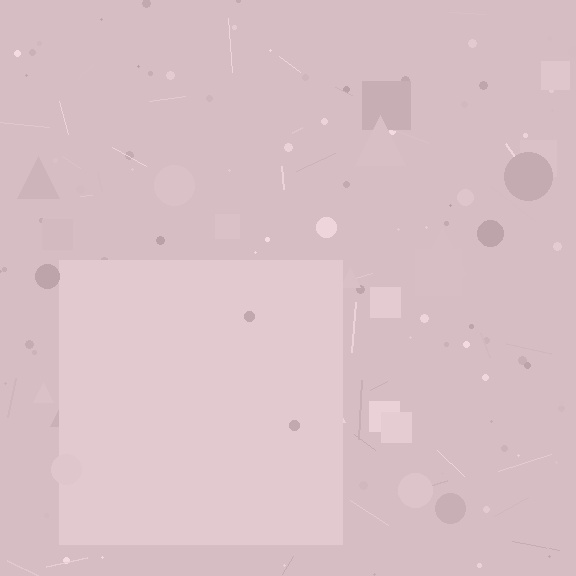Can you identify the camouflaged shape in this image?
The camouflaged shape is a square.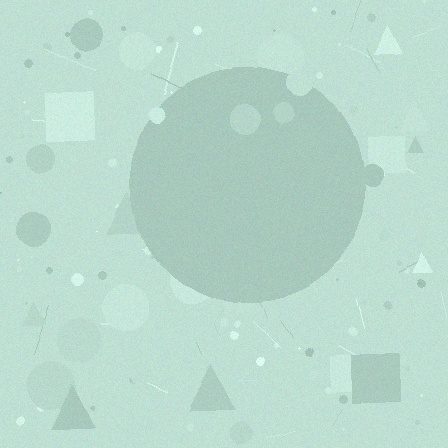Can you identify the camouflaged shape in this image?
The camouflaged shape is a circle.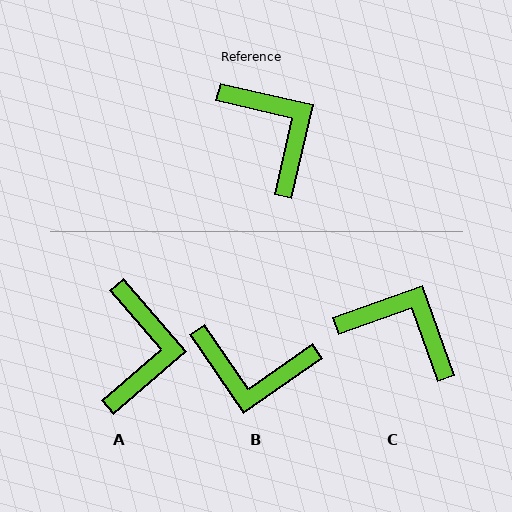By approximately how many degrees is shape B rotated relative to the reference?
Approximately 132 degrees clockwise.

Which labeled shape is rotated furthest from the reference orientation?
B, about 132 degrees away.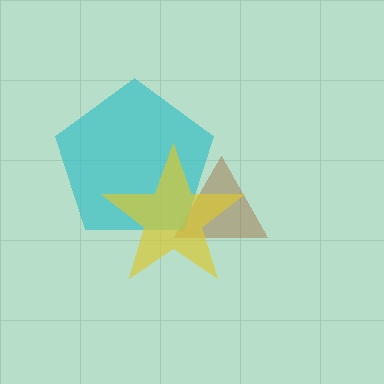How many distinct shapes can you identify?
There are 3 distinct shapes: a brown triangle, a cyan pentagon, a yellow star.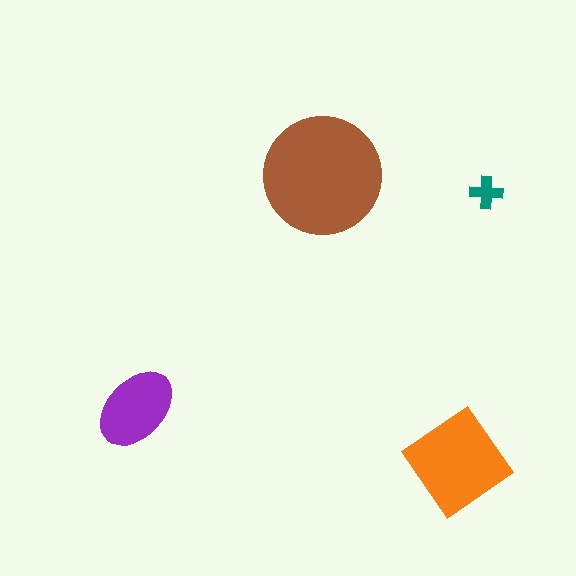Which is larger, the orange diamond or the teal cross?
The orange diamond.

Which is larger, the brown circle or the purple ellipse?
The brown circle.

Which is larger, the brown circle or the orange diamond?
The brown circle.